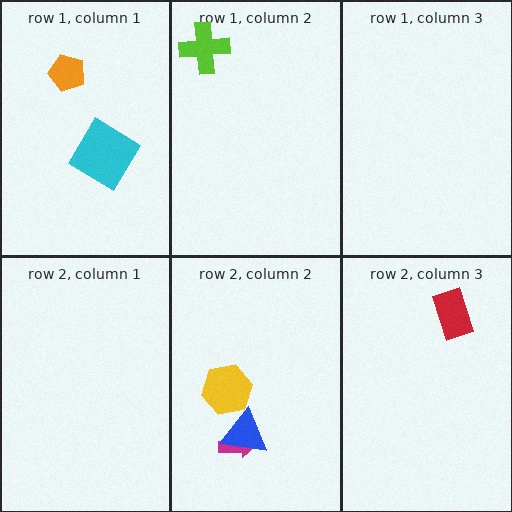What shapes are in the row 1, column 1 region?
The cyan diamond, the orange pentagon.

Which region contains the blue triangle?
The row 2, column 2 region.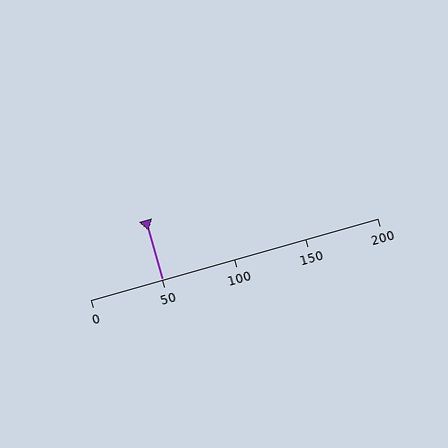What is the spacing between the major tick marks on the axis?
The major ticks are spaced 50 apart.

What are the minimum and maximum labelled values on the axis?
The axis runs from 0 to 200.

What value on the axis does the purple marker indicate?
The marker indicates approximately 50.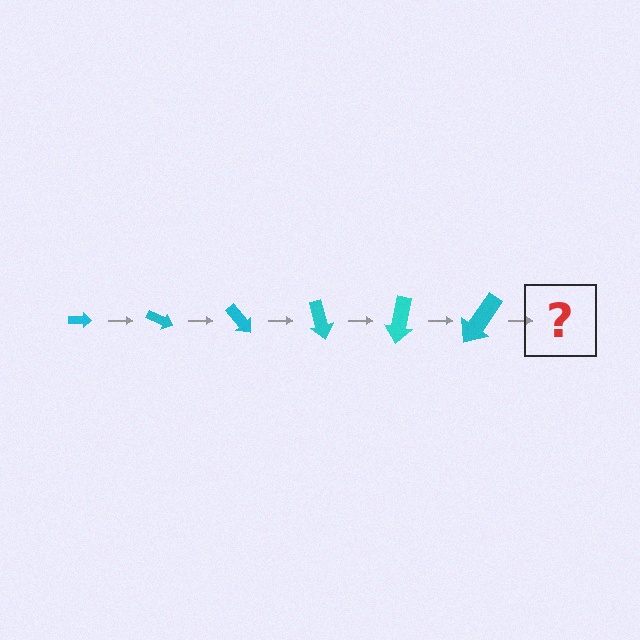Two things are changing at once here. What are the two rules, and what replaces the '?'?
The two rules are that the arrow grows larger each step and it rotates 25 degrees each step. The '?' should be an arrow, larger than the previous one and rotated 150 degrees from the start.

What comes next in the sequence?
The next element should be an arrow, larger than the previous one and rotated 150 degrees from the start.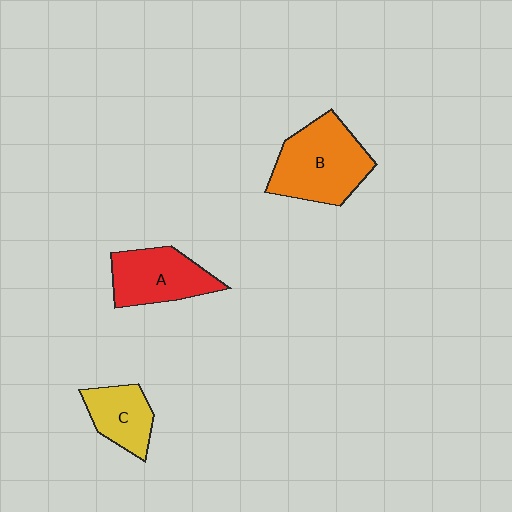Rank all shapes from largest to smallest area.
From largest to smallest: B (orange), A (red), C (yellow).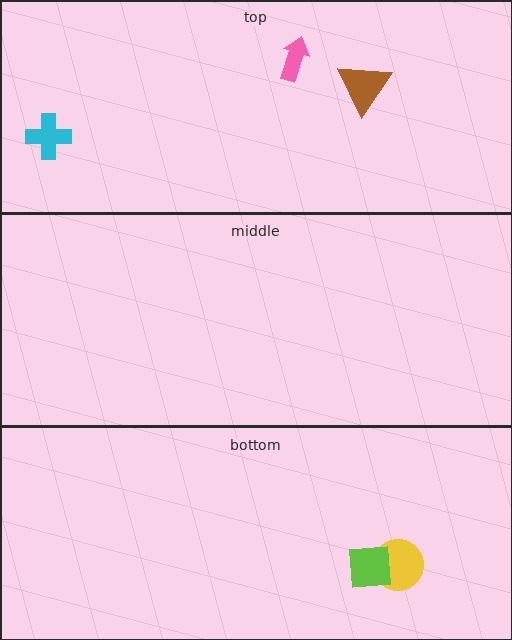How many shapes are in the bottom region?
2.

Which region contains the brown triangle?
The top region.